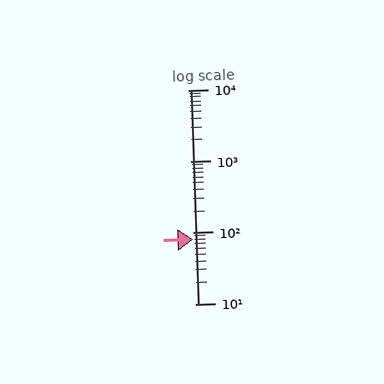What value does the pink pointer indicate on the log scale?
The pointer indicates approximately 81.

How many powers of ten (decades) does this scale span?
The scale spans 3 decades, from 10 to 10000.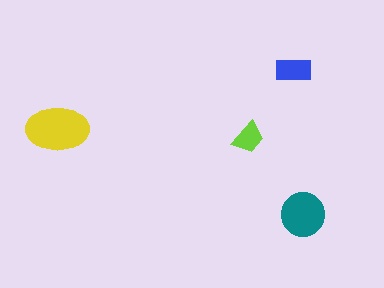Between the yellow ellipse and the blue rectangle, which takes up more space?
The yellow ellipse.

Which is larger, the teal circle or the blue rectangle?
The teal circle.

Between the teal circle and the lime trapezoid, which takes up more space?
The teal circle.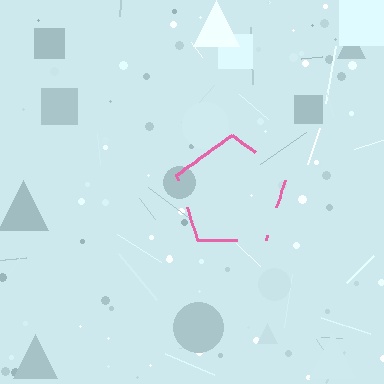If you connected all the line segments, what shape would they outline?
They would outline a pentagon.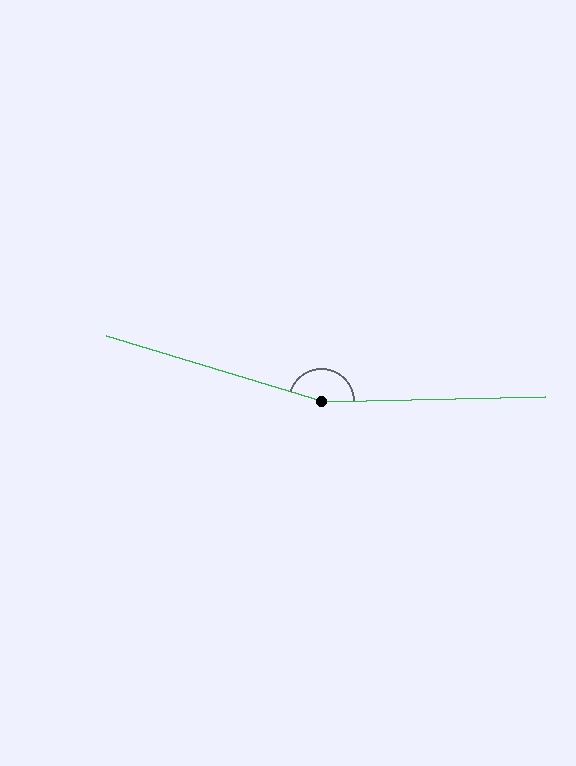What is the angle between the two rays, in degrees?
Approximately 162 degrees.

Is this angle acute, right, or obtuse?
It is obtuse.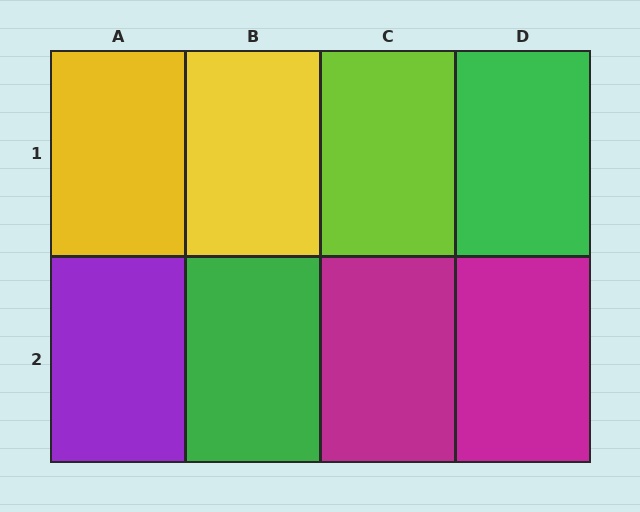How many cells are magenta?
2 cells are magenta.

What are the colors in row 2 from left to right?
Purple, green, magenta, magenta.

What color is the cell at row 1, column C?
Lime.